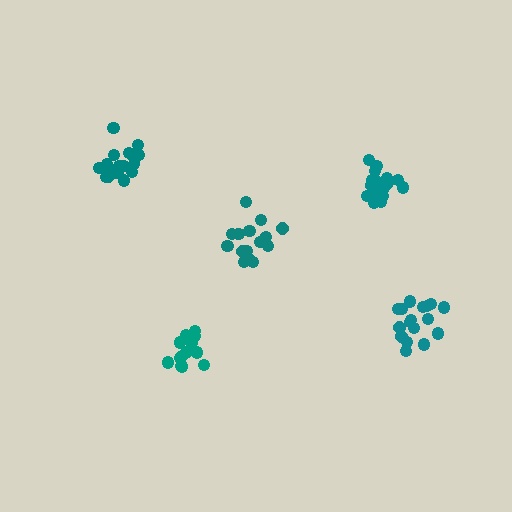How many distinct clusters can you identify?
There are 5 distinct clusters.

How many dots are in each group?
Group 1: 19 dots, Group 2: 15 dots, Group 3: 18 dots, Group 4: 16 dots, Group 5: 17 dots (85 total).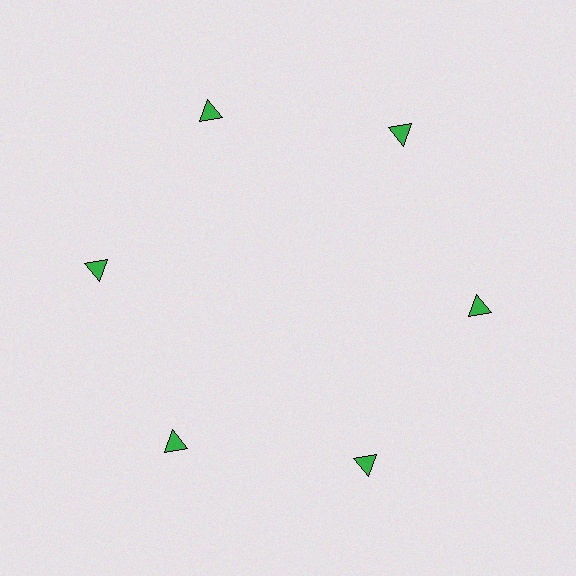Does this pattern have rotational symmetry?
Yes, this pattern has 6-fold rotational symmetry. It looks the same after rotating 60 degrees around the center.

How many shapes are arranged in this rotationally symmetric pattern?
There are 6 shapes, arranged in 6 groups of 1.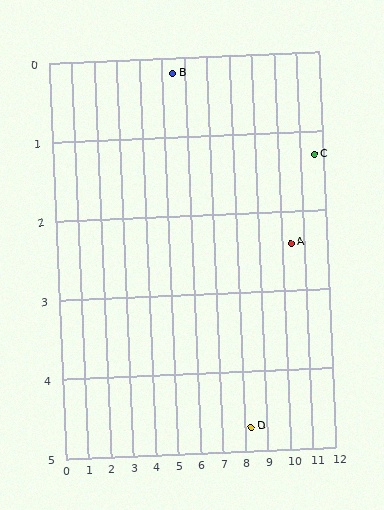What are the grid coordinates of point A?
Point A is at approximately (10.4, 2.4).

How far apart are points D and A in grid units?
Points D and A are about 3.1 grid units apart.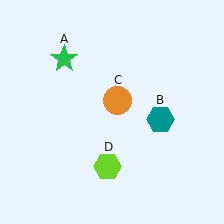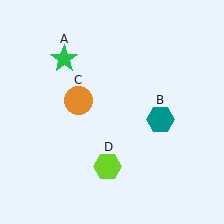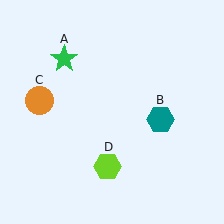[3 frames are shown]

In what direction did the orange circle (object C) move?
The orange circle (object C) moved left.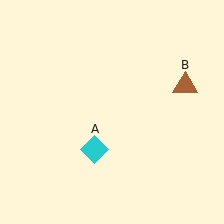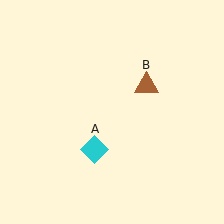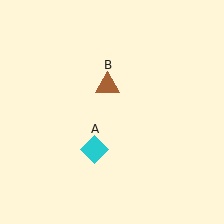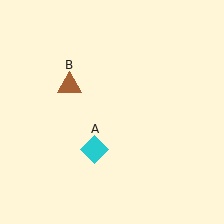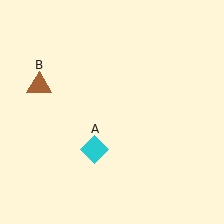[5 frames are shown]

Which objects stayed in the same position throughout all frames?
Cyan diamond (object A) remained stationary.